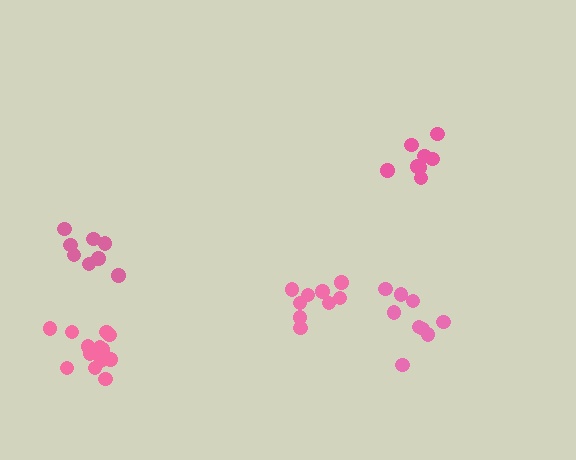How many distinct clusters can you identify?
There are 5 distinct clusters.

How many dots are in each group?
Group 1: 9 dots, Group 2: 13 dots, Group 3: 9 dots, Group 4: 9 dots, Group 5: 8 dots (48 total).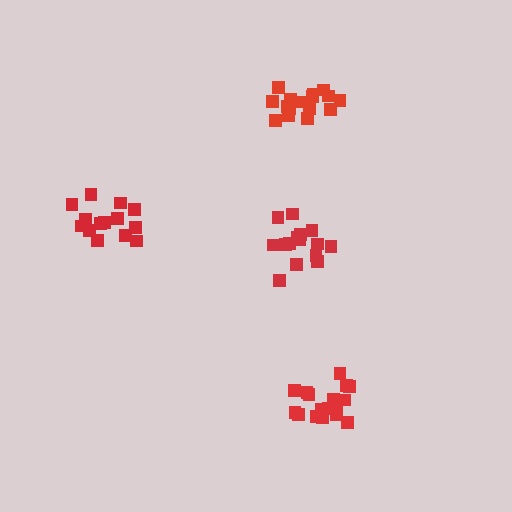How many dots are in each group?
Group 1: 16 dots, Group 2: 15 dots, Group 3: 17 dots, Group 4: 14 dots (62 total).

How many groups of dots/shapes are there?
There are 4 groups.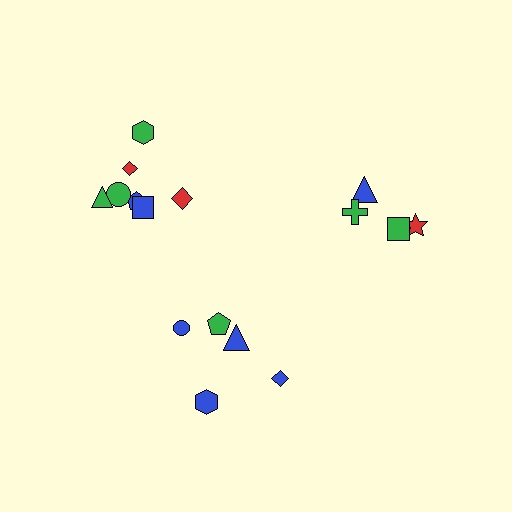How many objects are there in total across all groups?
There are 16 objects.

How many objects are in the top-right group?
There are 4 objects.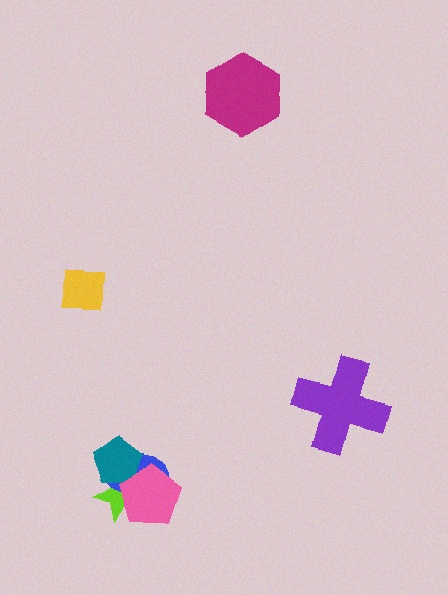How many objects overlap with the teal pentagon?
3 objects overlap with the teal pentagon.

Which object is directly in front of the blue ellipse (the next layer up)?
The teal pentagon is directly in front of the blue ellipse.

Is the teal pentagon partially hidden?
Yes, it is partially covered by another shape.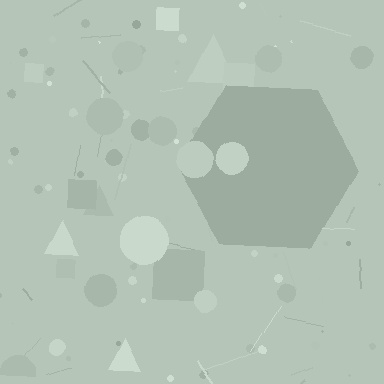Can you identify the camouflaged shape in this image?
The camouflaged shape is a hexagon.